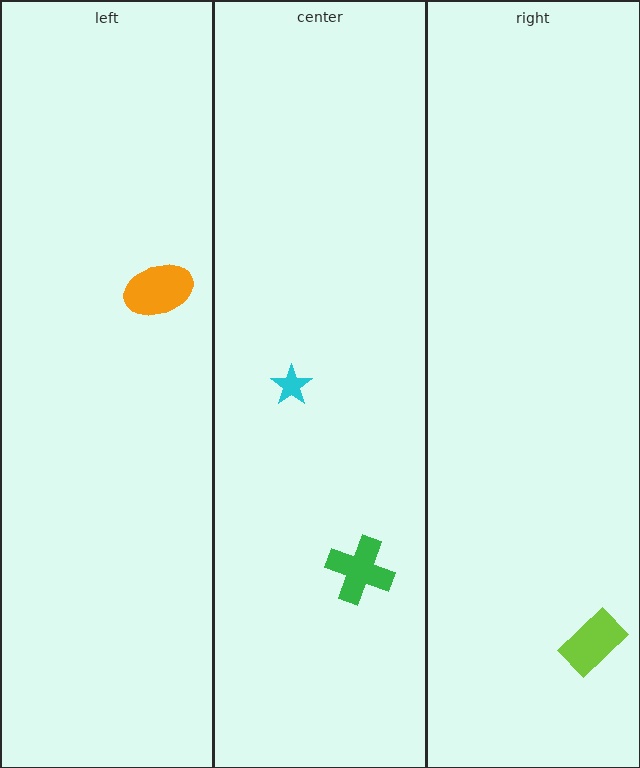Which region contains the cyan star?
The center region.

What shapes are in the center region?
The green cross, the cyan star.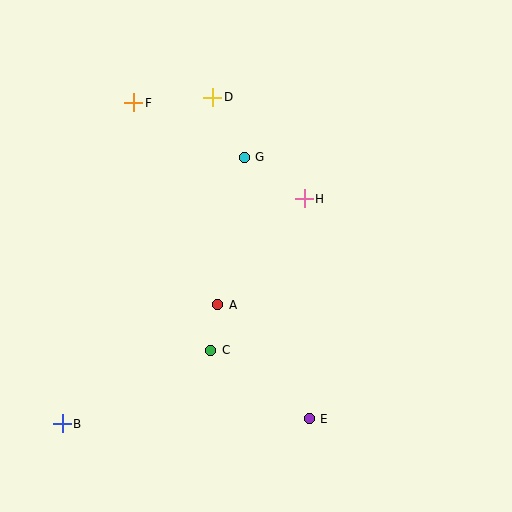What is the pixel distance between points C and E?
The distance between C and E is 120 pixels.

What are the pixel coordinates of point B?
Point B is at (62, 424).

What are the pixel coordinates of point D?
Point D is at (213, 97).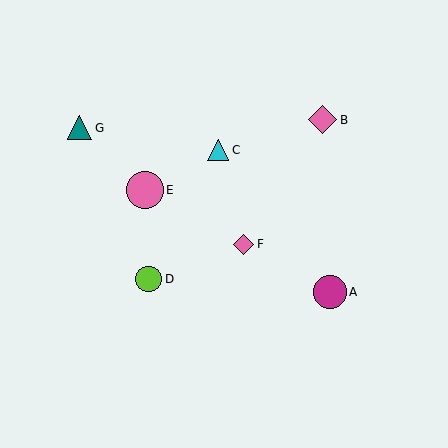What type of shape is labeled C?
Shape C is a cyan triangle.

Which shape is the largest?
The pink circle (labeled E) is the largest.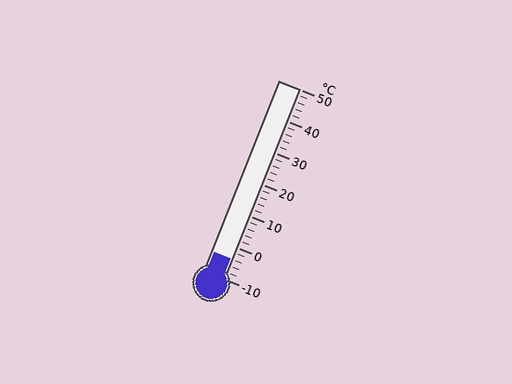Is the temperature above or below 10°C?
The temperature is below 10°C.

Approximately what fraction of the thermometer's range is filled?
The thermometer is filled to approximately 10% of its range.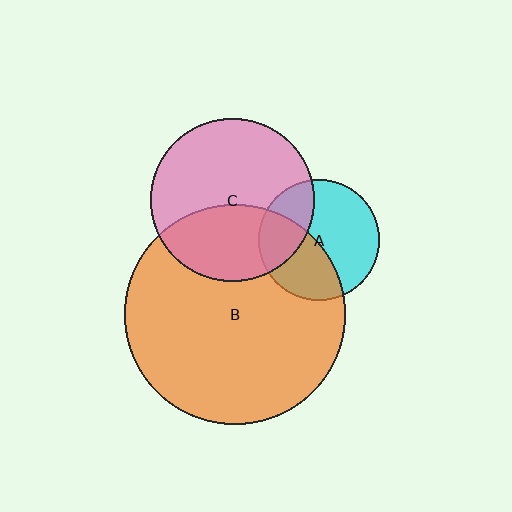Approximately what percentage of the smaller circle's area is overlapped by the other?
Approximately 40%.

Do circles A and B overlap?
Yes.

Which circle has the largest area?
Circle B (orange).